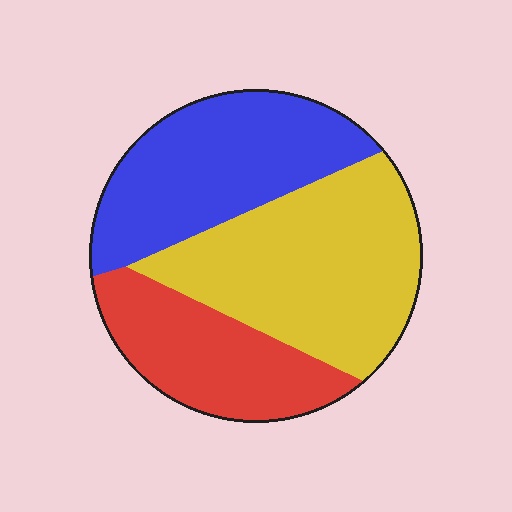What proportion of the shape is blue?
Blue covers around 35% of the shape.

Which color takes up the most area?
Yellow, at roughly 40%.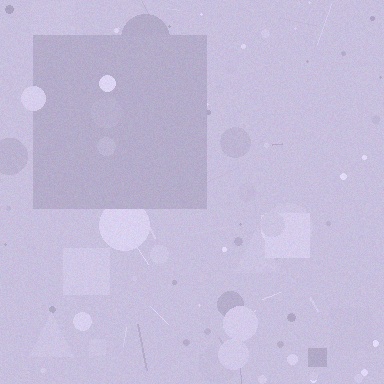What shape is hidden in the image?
A square is hidden in the image.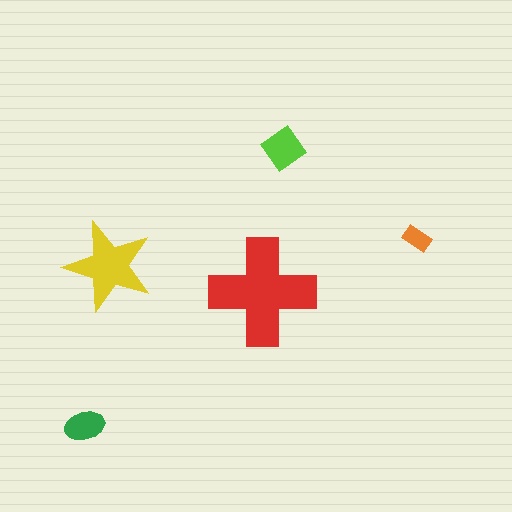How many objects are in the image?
There are 5 objects in the image.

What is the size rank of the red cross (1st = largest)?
1st.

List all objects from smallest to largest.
The orange rectangle, the green ellipse, the lime diamond, the yellow star, the red cross.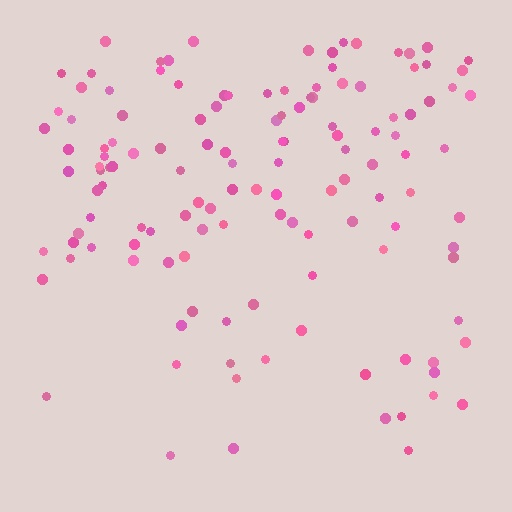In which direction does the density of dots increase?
From bottom to top, with the top side densest.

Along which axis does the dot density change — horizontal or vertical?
Vertical.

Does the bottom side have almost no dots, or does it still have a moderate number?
Still a moderate number, just noticeably fewer than the top.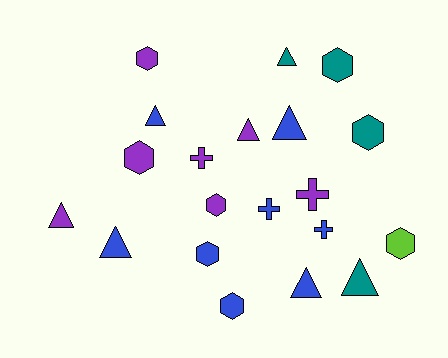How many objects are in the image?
There are 20 objects.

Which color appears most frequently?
Blue, with 8 objects.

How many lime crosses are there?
There are no lime crosses.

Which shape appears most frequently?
Hexagon, with 8 objects.